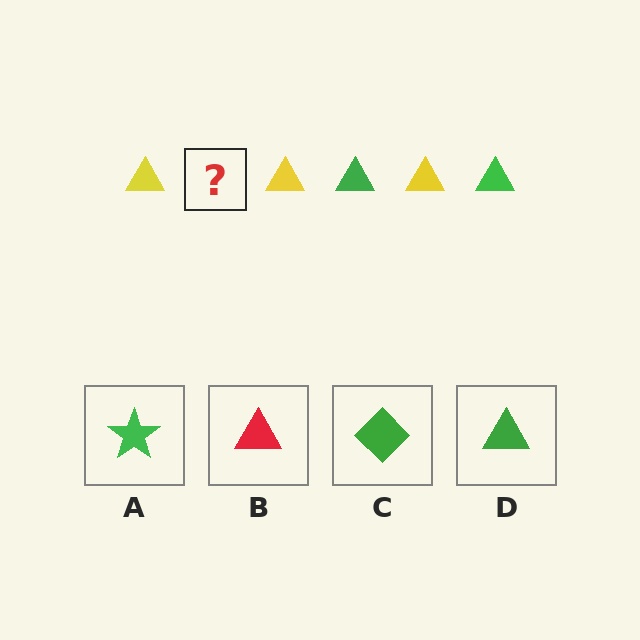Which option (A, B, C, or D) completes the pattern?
D.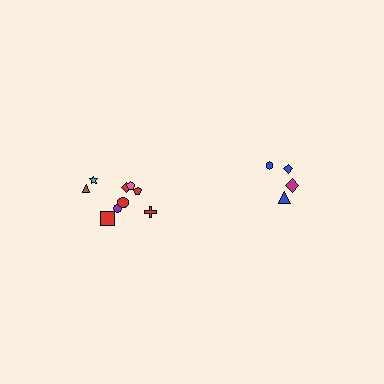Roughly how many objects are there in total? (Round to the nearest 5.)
Roughly 15 objects in total.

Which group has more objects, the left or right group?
The left group.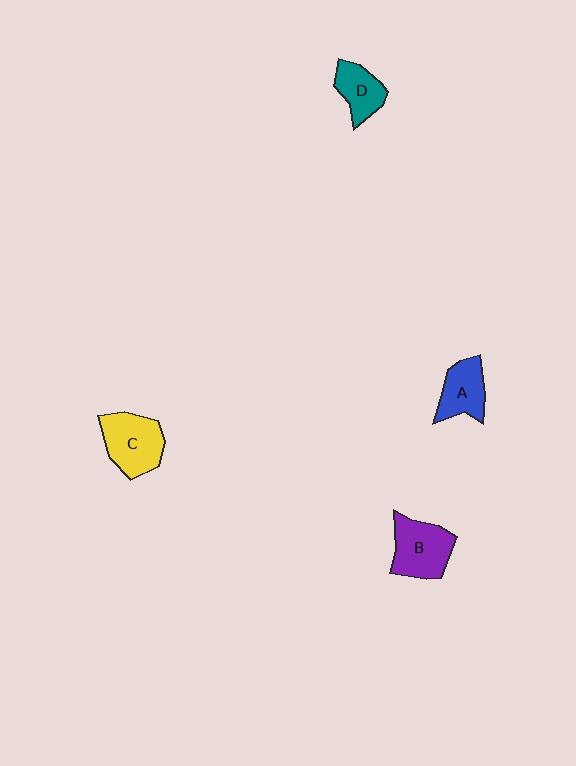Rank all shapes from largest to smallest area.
From largest to smallest: C (yellow), B (purple), A (blue), D (teal).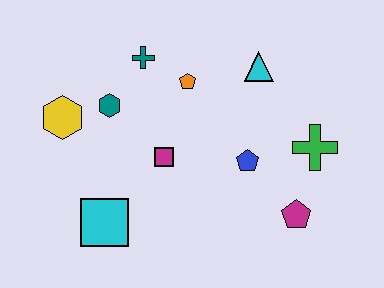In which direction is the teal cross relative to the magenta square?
The teal cross is above the magenta square.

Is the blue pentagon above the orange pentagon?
No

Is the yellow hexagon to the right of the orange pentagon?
No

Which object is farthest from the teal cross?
The magenta pentagon is farthest from the teal cross.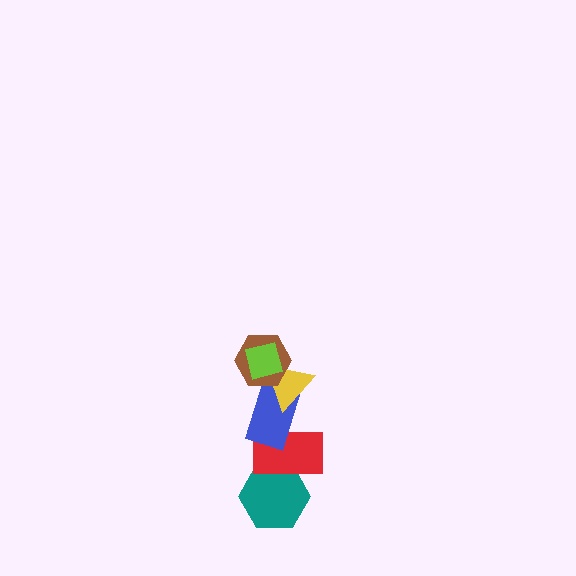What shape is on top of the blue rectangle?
The yellow triangle is on top of the blue rectangle.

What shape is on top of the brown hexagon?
The lime square is on top of the brown hexagon.